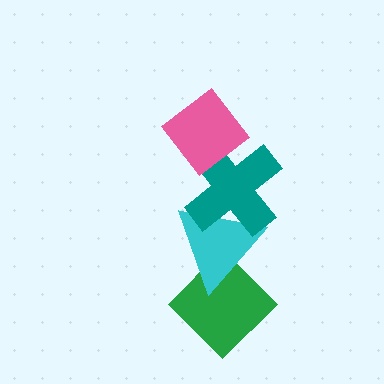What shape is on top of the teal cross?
The pink diamond is on top of the teal cross.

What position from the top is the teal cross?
The teal cross is 2nd from the top.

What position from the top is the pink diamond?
The pink diamond is 1st from the top.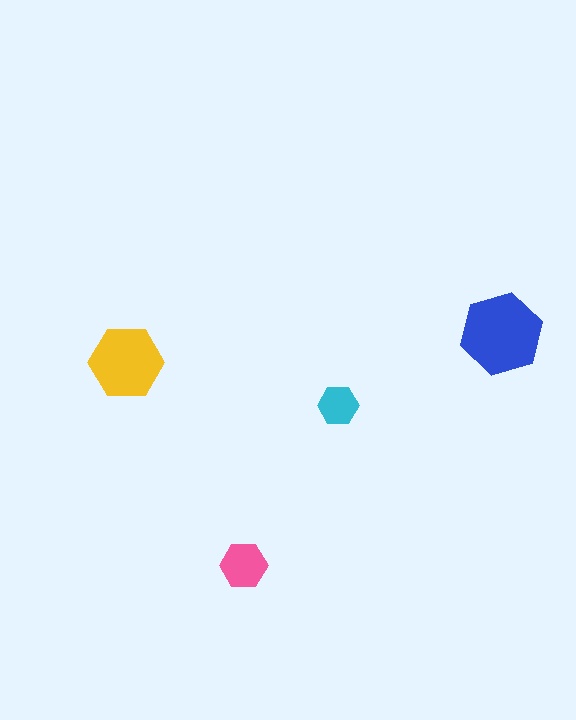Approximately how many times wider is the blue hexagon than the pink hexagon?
About 2 times wider.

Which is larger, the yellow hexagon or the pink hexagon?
The yellow one.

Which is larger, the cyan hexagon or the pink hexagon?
The pink one.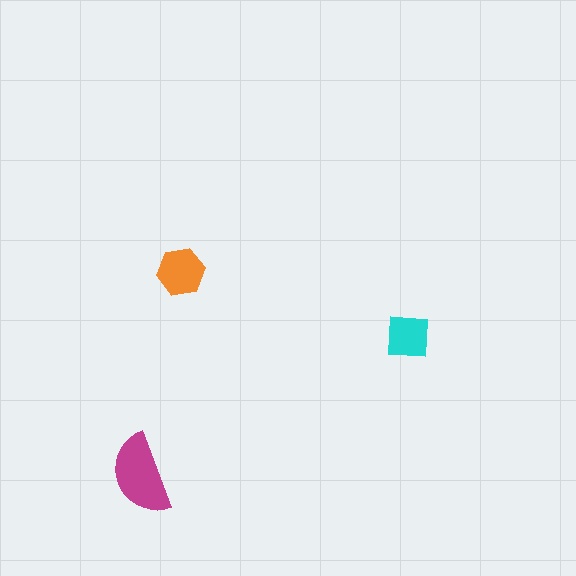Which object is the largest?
The magenta semicircle.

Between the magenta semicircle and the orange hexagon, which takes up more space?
The magenta semicircle.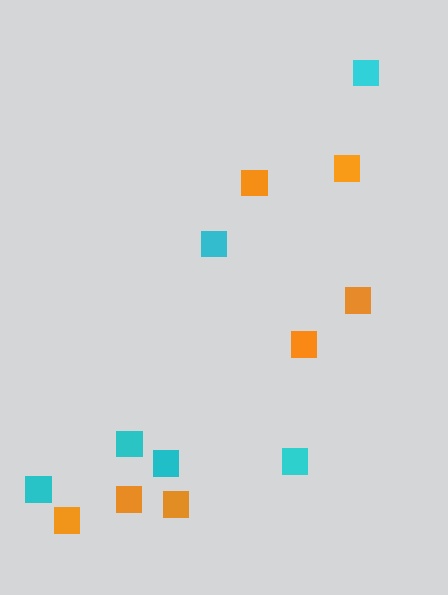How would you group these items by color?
There are 2 groups: one group of cyan squares (6) and one group of orange squares (7).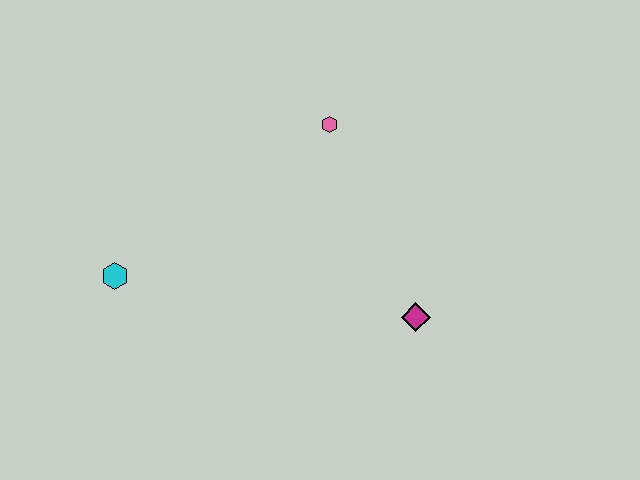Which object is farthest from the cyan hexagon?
The magenta diamond is farthest from the cyan hexagon.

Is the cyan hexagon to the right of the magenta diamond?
No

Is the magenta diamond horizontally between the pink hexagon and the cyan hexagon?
No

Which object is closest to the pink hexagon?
The magenta diamond is closest to the pink hexagon.